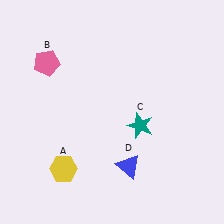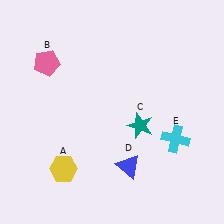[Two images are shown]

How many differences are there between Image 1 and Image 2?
There is 1 difference between the two images.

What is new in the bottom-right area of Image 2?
A cyan cross (E) was added in the bottom-right area of Image 2.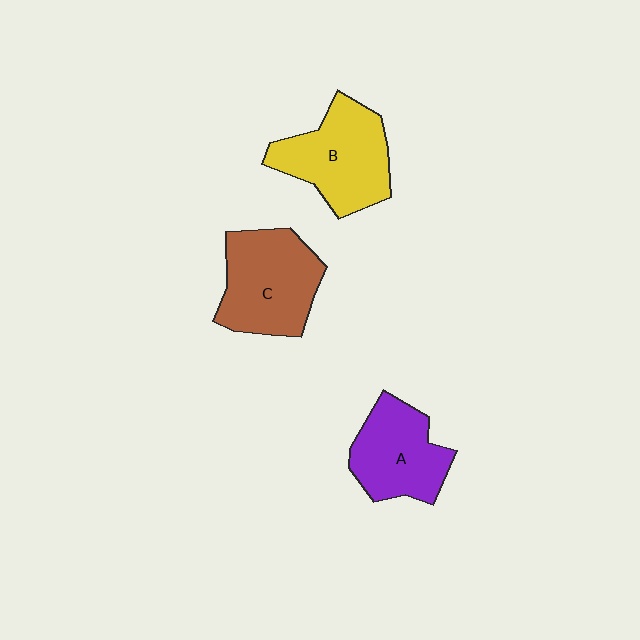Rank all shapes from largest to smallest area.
From largest to smallest: C (brown), B (yellow), A (purple).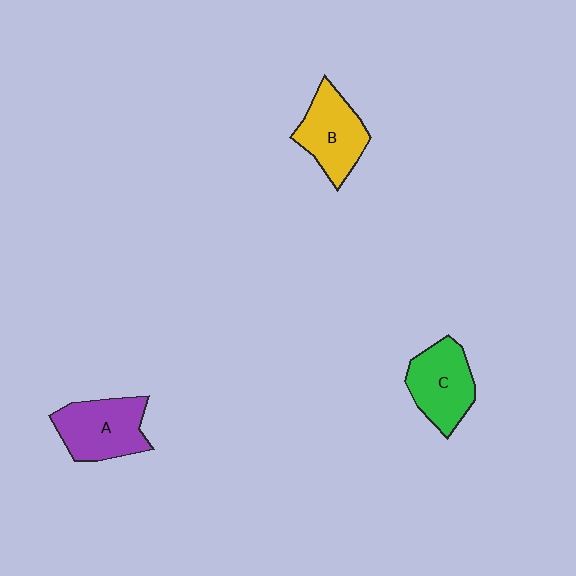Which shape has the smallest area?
Shape B (yellow).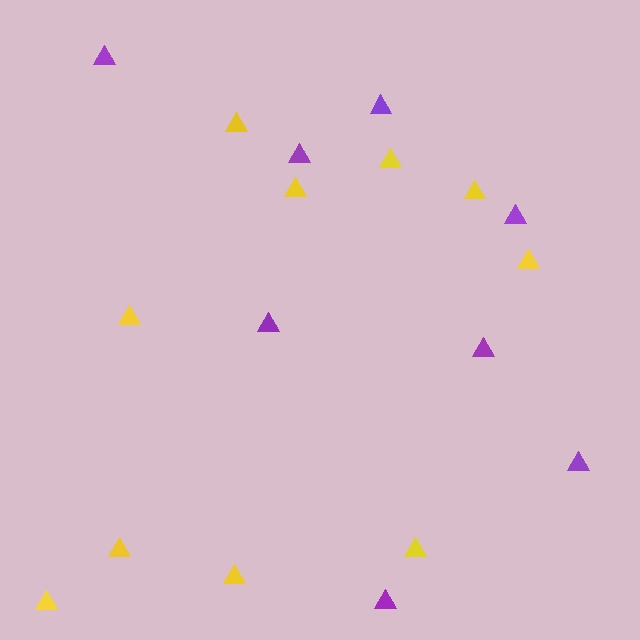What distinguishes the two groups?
There are 2 groups: one group of purple triangles (8) and one group of yellow triangles (10).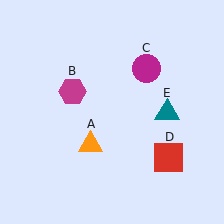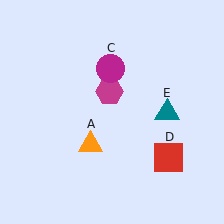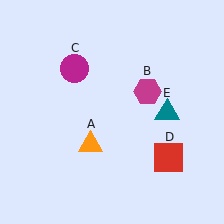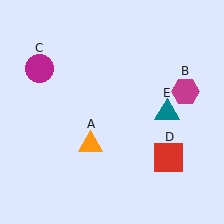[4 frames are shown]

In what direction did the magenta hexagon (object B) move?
The magenta hexagon (object B) moved right.